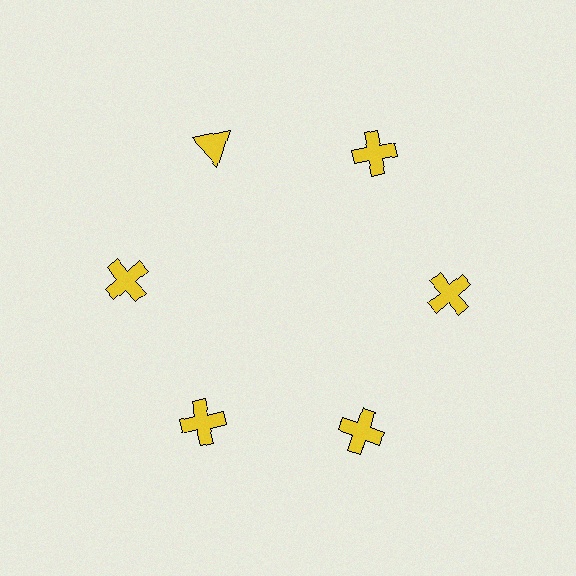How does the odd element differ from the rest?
It has a different shape: triangle instead of cross.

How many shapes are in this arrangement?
There are 6 shapes arranged in a ring pattern.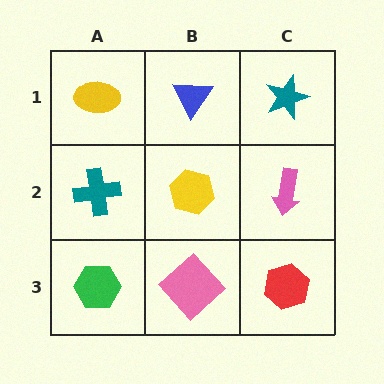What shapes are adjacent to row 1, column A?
A teal cross (row 2, column A), a blue triangle (row 1, column B).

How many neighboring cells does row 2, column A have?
3.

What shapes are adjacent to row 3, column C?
A pink arrow (row 2, column C), a pink diamond (row 3, column B).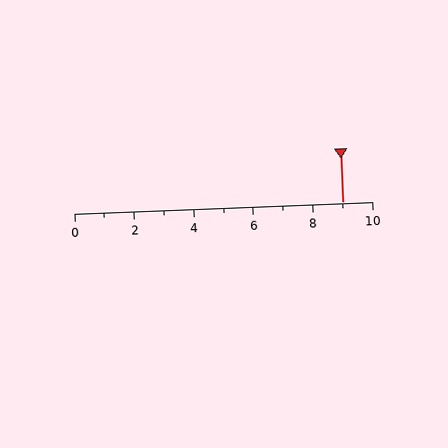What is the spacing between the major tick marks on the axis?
The major ticks are spaced 2 apart.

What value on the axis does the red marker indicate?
The marker indicates approximately 9.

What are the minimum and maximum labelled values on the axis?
The axis runs from 0 to 10.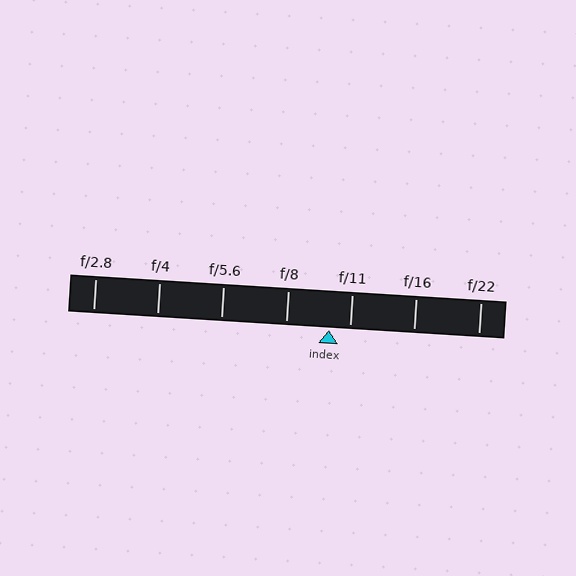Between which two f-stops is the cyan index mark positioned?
The index mark is between f/8 and f/11.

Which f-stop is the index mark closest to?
The index mark is closest to f/11.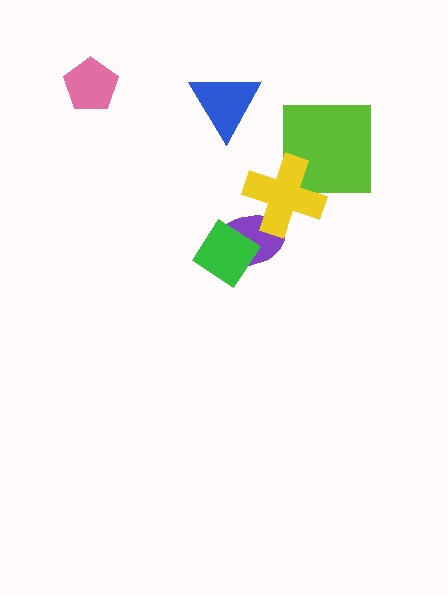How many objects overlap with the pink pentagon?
0 objects overlap with the pink pentagon.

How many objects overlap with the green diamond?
1 object overlaps with the green diamond.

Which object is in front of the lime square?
The yellow cross is in front of the lime square.